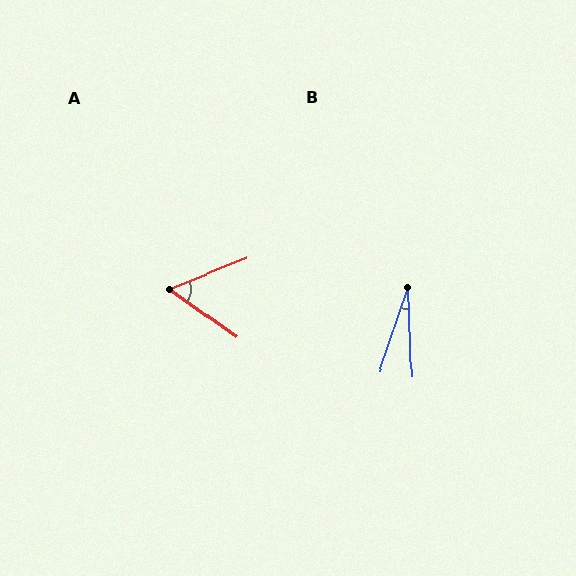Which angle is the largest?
A, at approximately 57 degrees.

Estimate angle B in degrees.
Approximately 21 degrees.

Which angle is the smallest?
B, at approximately 21 degrees.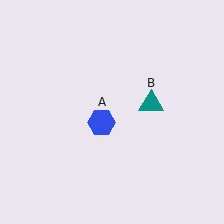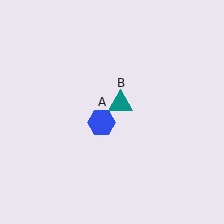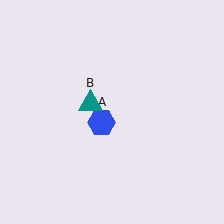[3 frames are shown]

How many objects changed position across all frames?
1 object changed position: teal triangle (object B).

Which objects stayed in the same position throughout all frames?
Blue hexagon (object A) remained stationary.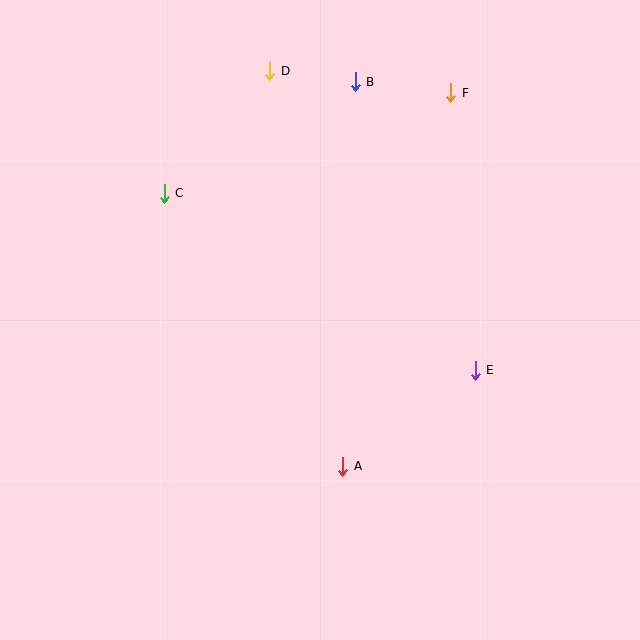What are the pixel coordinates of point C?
Point C is at (164, 193).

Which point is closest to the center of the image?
Point A at (343, 466) is closest to the center.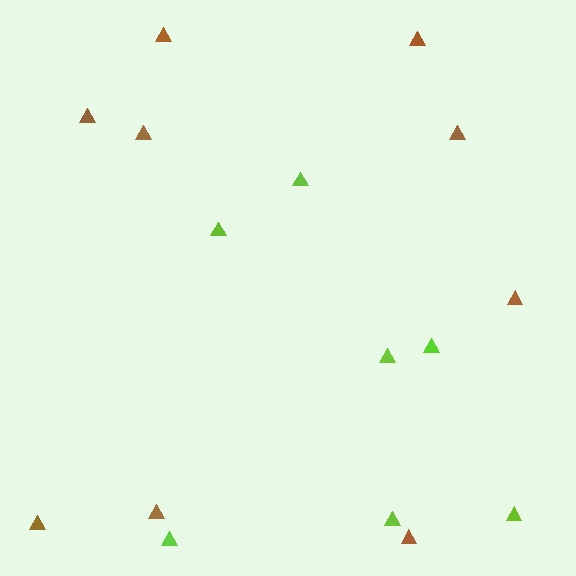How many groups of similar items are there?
There are 2 groups: one group of lime triangles (7) and one group of brown triangles (9).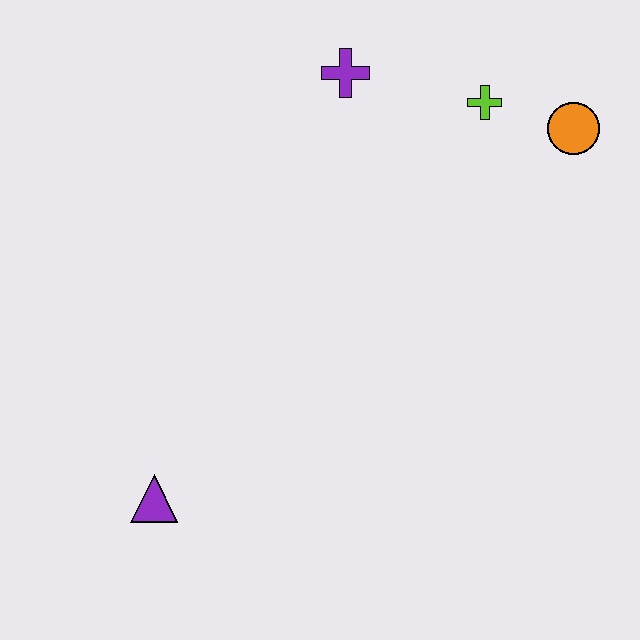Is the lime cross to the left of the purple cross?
No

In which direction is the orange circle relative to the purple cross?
The orange circle is to the right of the purple cross.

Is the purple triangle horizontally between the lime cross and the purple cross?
No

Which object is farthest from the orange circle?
The purple triangle is farthest from the orange circle.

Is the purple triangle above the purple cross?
No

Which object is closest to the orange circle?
The lime cross is closest to the orange circle.